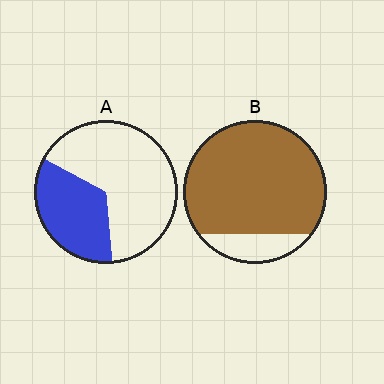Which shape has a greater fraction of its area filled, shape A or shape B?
Shape B.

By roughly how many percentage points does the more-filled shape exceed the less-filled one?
By roughly 50 percentage points (B over A).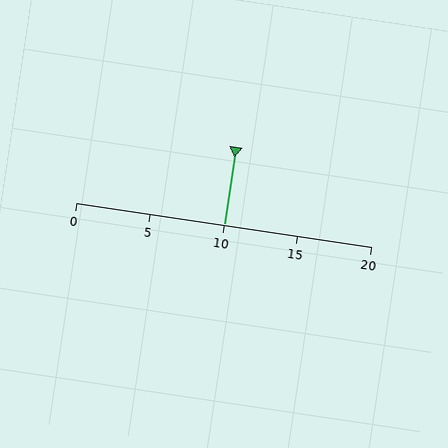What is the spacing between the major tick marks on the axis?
The major ticks are spaced 5 apart.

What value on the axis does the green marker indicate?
The marker indicates approximately 10.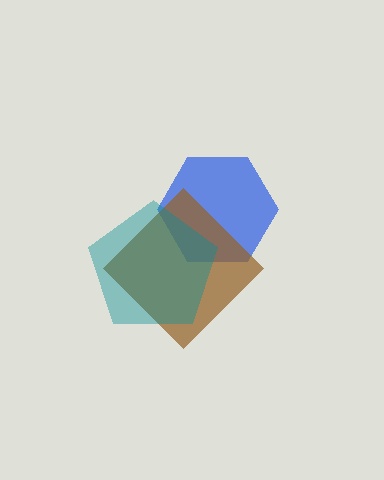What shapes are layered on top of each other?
The layered shapes are: a blue hexagon, a brown diamond, a teal pentagon.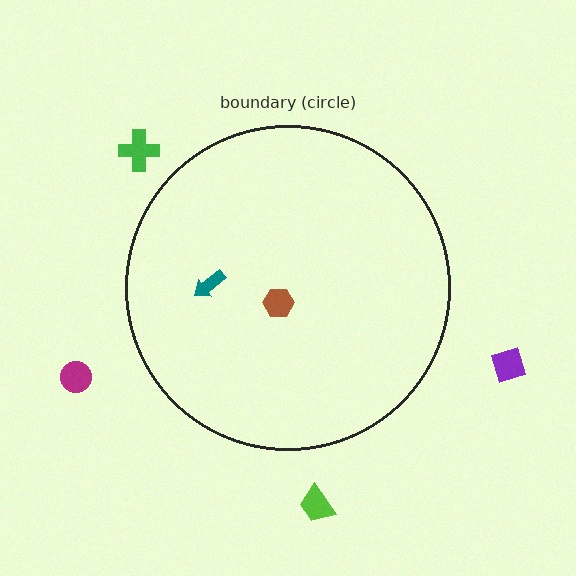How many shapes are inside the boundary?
2 inside, 4 outside.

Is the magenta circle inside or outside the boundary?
Outside.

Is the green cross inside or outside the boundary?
Outside.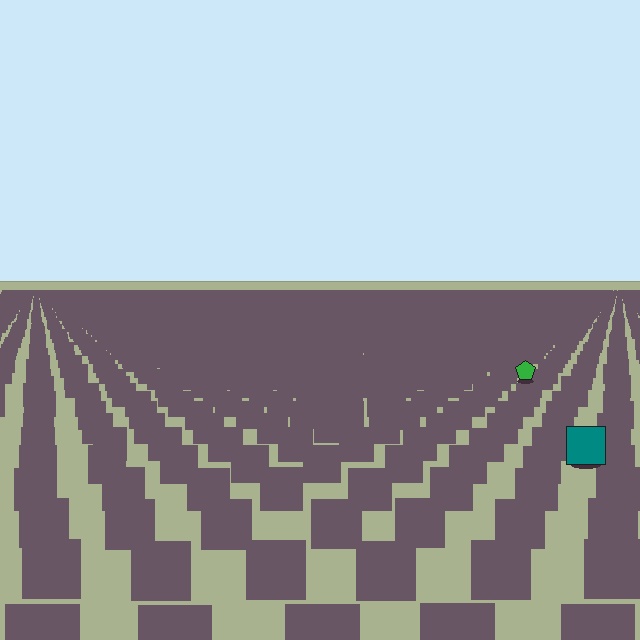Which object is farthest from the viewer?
The green pentagon is farthest from the viewer. It appears smaller and the ground texture around it is denser.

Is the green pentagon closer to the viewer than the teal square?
No. The teal square is closer — you can tell from the texture gradient: the ground texture is coarser near it.